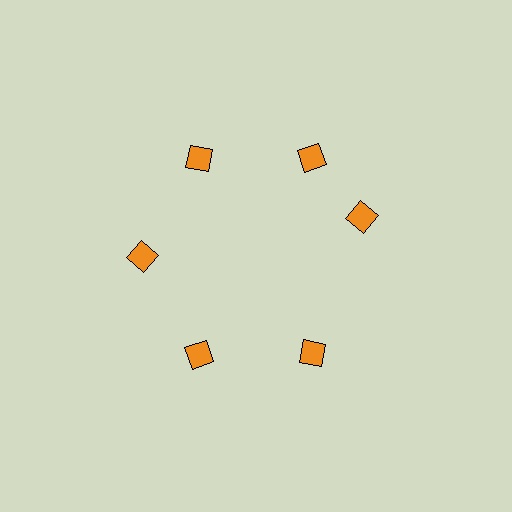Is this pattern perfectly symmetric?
No. The 6 orange diamonds are arranged in a ring, but one element near the 3 o'clock position is rotated out of alignment along the ring, breaking the 6-fold rotational symmetry.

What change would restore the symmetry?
The symmetry would be restored by rotating it back into even spacing with its neighbors so that all 6 diamonds sit at equal angles and equal distance from the center.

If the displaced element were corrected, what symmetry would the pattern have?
It would have 6-fold rotational symmetry — the pattern would map onto itself every 60 degrees.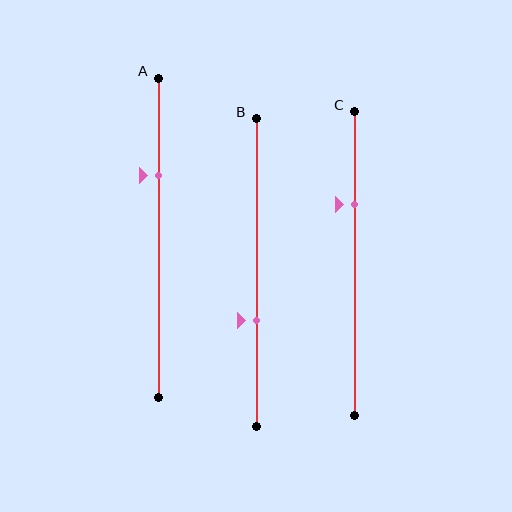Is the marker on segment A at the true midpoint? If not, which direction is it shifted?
No, the marker on segment A is shifted upward by about 19% of the segment length.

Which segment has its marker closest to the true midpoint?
Segment B has its marker closest to the true midpoint.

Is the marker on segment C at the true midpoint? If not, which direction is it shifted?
No, the marker on segment C is shifted upward by about 20% of the segment length.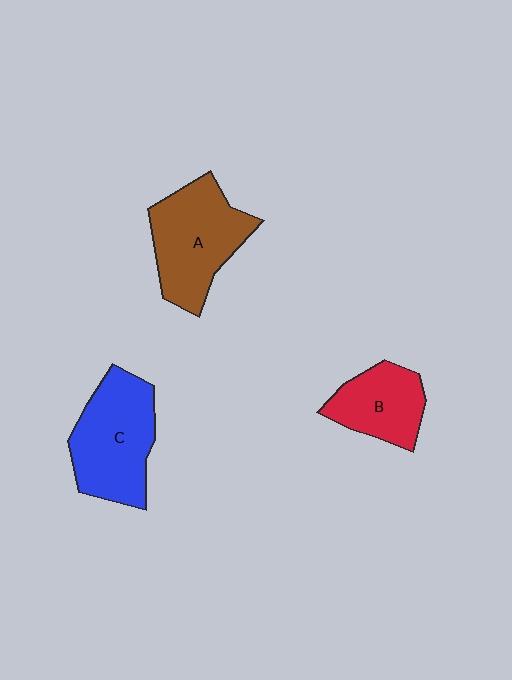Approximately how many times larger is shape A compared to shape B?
Approximately 1.5 times.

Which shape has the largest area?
Shape C (blue).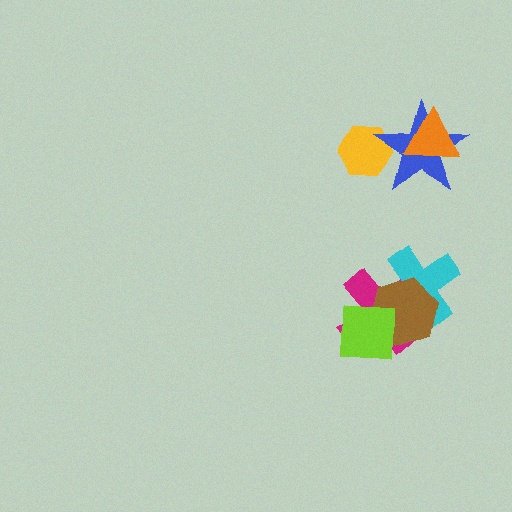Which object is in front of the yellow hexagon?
The blue star is in front of the yellow hexagon.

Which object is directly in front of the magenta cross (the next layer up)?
The cyan cross is directly in front of the magenta cross.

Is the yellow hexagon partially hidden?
Yes, it is partially covered by another shape.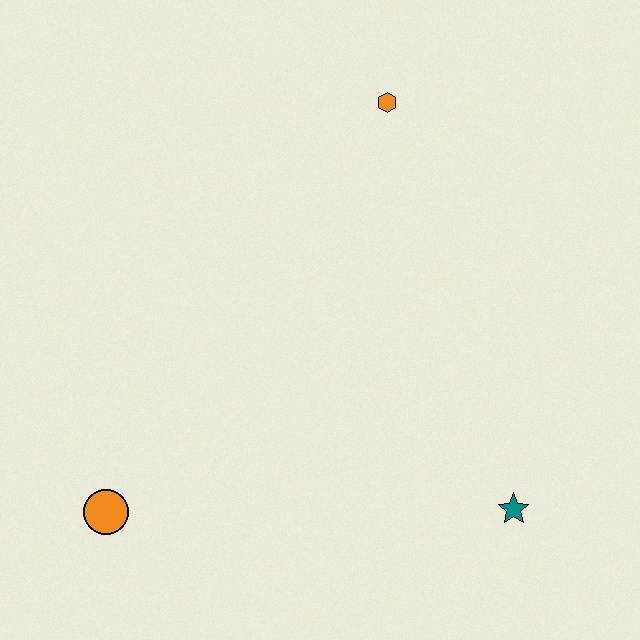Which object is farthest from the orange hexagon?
The orange circle is farthest from the orange hexagon.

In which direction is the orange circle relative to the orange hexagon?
The orange circle is below the orange hexagon.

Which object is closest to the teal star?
The orange circle is closest to the teal star.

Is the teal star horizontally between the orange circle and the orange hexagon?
No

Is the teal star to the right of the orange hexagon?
Yes